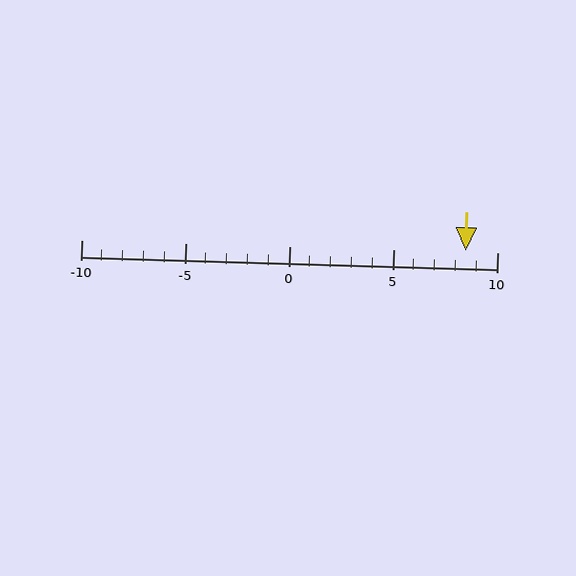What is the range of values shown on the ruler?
The ruler shows values from -10 to 10.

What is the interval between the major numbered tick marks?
The major tick marks are spaced 5 units apart.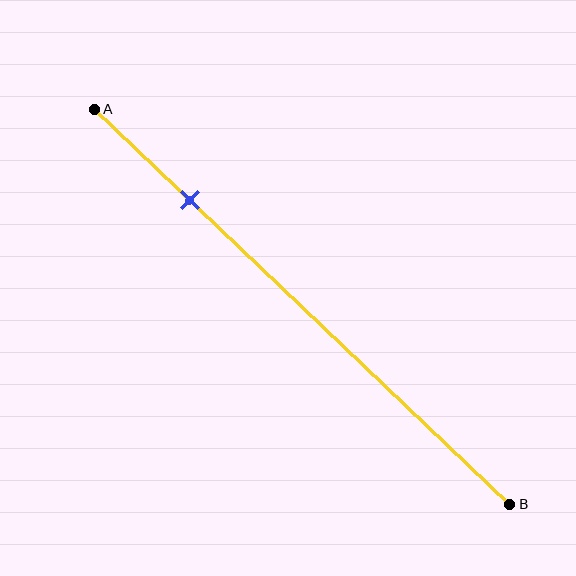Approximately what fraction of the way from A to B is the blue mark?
The blue mark is approximately 25% of the way from A to B.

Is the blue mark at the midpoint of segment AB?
No, the mark is at about 25% from A, not at the 50% midpoint.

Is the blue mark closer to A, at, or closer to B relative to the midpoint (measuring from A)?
The blue mark is closer to point A than the midpoint of segment AB.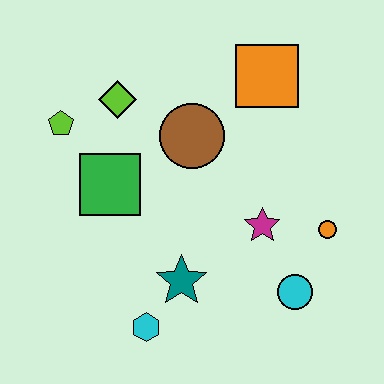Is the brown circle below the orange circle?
No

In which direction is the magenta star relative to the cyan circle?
The magenta star is above the cyan circle.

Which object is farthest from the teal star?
The orange square is farthest from the teal star.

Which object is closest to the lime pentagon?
The lime diamond is closest to the lime pentagon.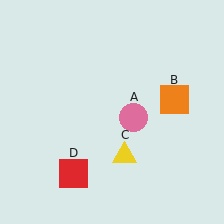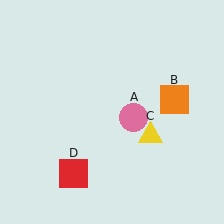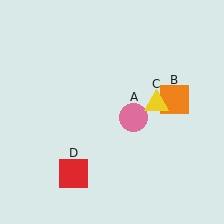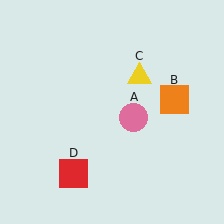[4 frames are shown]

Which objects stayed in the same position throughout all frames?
Pink circle (object A) and orange square (object B) and red square (object D) remained stationary.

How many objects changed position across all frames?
1 object changed position: yellow triangle (object C).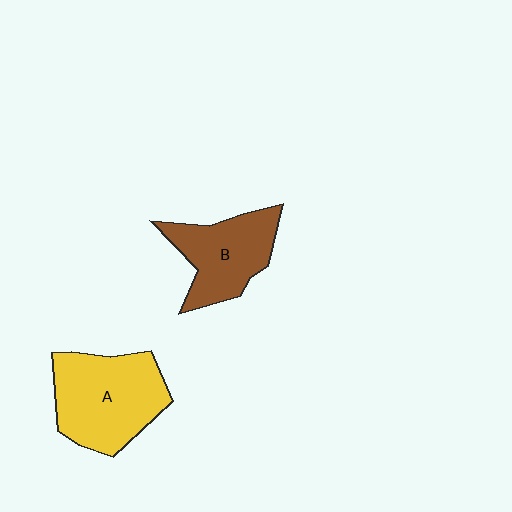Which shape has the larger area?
Shape A (yellow).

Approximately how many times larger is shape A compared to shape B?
Approximately 1.3 times.